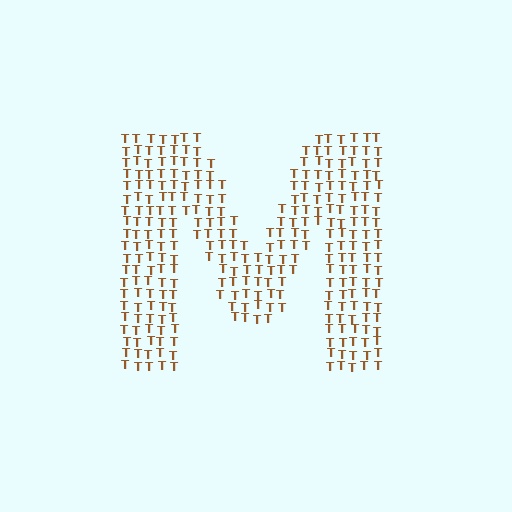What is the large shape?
The large shape is the letter M.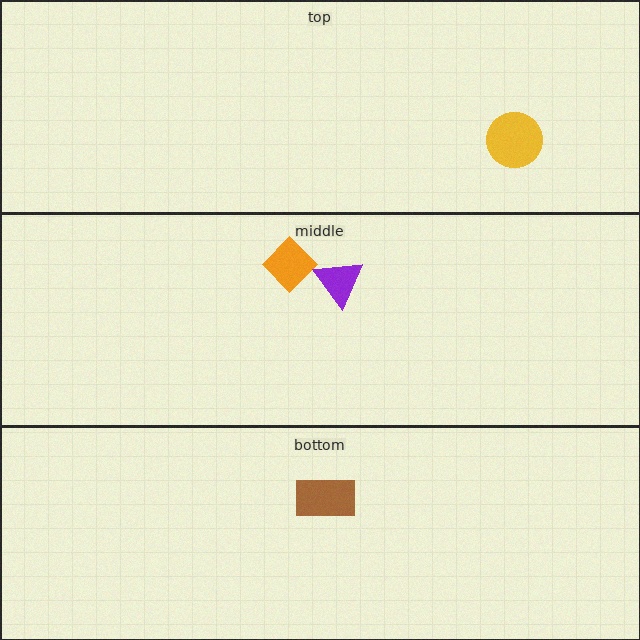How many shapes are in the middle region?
2.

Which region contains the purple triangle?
The middle region.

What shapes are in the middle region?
The orange diamond, the purple triangle.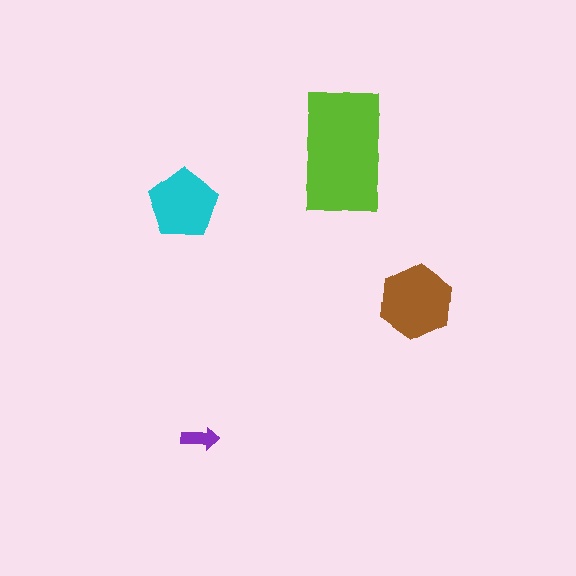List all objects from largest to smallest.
The lime rectangle, the brown hexagon, the cyan pentagon, the purple arrow.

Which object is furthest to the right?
The brown hexagon is rightmost.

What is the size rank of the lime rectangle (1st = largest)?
1st.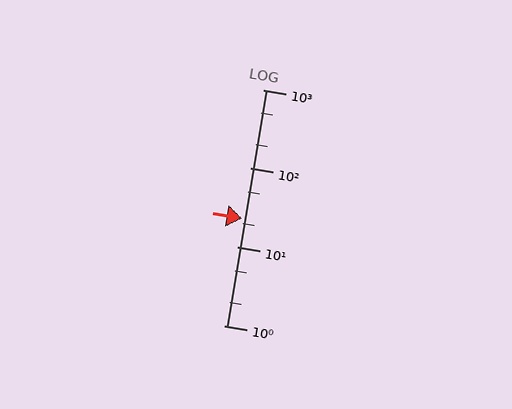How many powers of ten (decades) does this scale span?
The scale spans 3 decades, from 1 to 1000.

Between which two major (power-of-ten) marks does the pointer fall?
The pointer is between 10 and 100.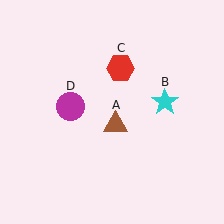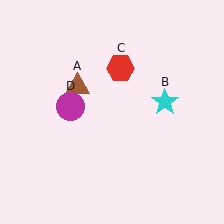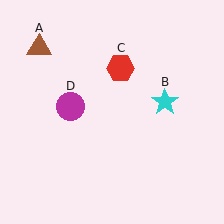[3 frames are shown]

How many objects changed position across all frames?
1 object changed position: brown triangle (object A).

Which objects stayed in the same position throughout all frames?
Cyan star (object B) and red hexagon (object C) and magenta circle (object D) remained stationary.